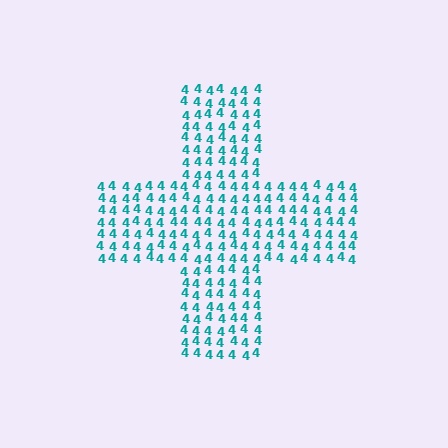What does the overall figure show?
The overall figure shows a cross.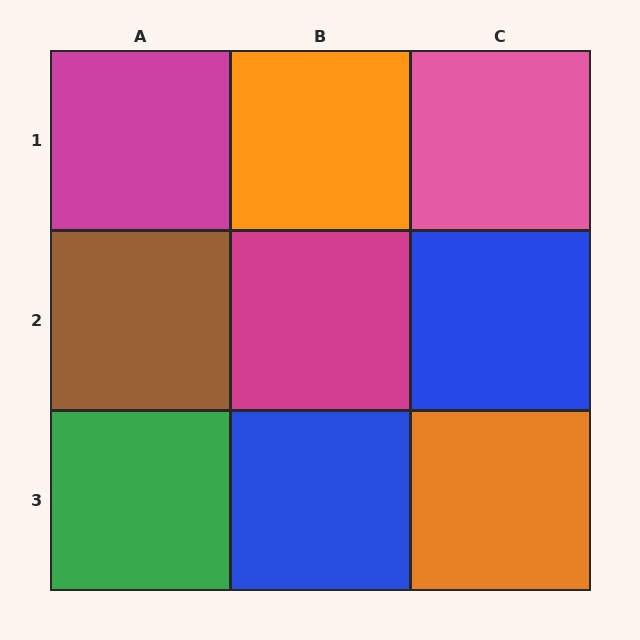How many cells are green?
1 cell is green.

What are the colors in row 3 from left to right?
Green, blue, orange.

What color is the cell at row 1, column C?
Pink.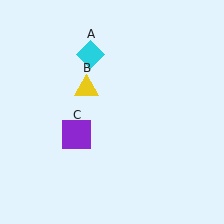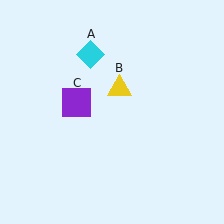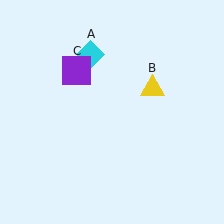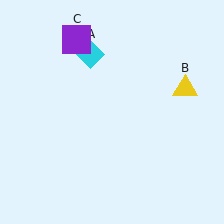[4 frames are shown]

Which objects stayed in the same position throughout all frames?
Cyan diamond (object A) remained stationary.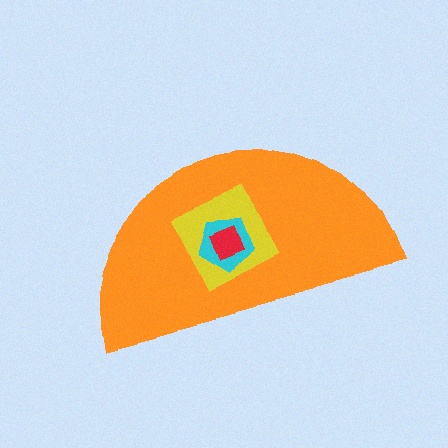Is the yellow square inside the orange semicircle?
Yes.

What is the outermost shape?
The orange semicircle.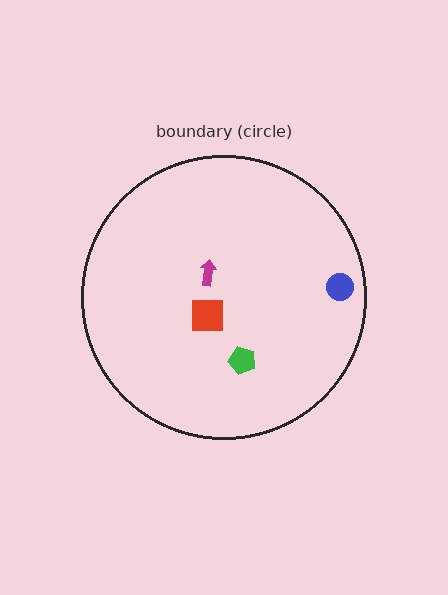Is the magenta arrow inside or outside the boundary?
Inside.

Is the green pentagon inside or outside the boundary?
Inside.